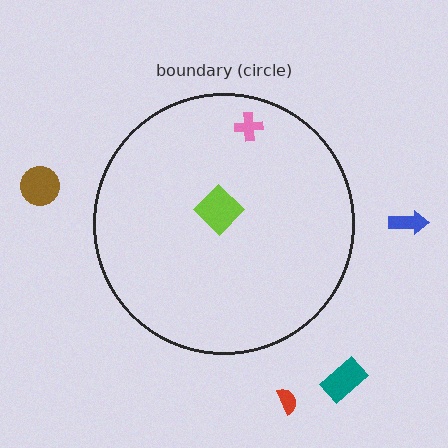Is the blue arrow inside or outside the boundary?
Outside.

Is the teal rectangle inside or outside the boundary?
Outside.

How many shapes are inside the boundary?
2 inside, 4 outside.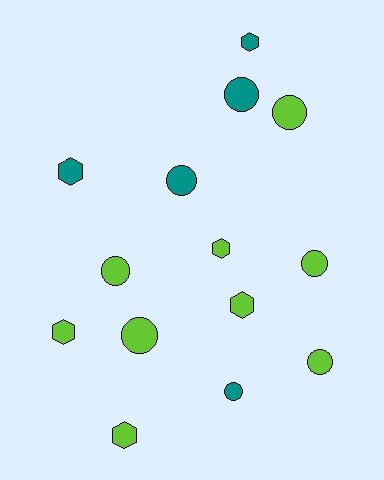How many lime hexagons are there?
There are 4 lime hexagons.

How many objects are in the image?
There are 14 objects.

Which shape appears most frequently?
Circle, with 8 objects.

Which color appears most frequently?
Lime, with 9 objects.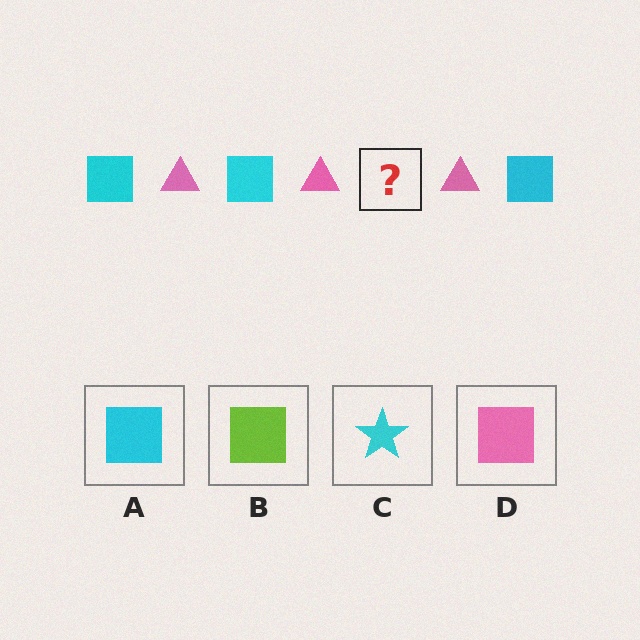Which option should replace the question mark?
Option A.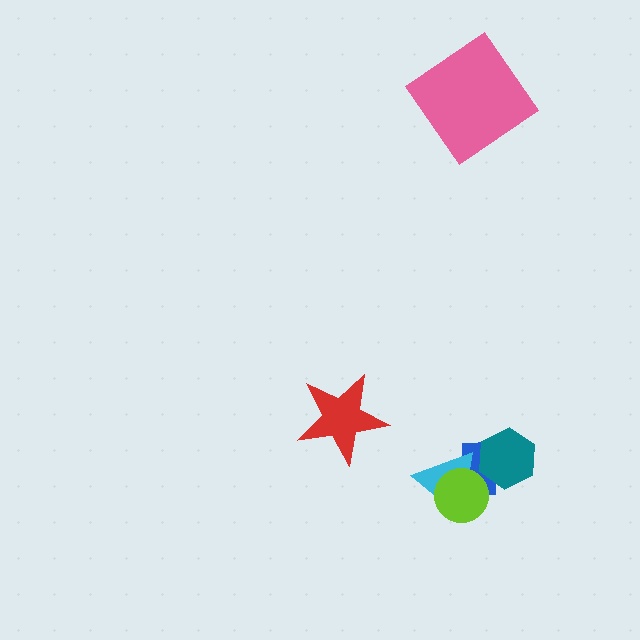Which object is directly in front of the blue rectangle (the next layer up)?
The cyan triangle is directly in front of the blue rectangle.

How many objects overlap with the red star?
0 objects overlap with the red star.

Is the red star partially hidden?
No, no other shape covers it.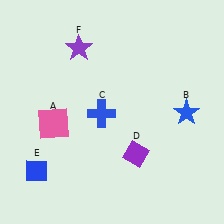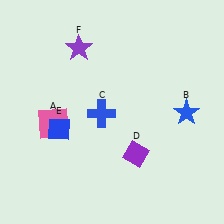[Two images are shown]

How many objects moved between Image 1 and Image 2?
1 object moved between the two images.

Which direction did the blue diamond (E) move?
The blue diamond (E) moved up.